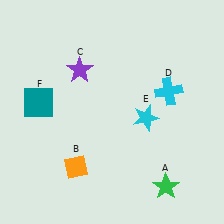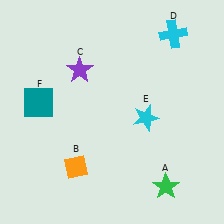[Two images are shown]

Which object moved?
The cyan cross (D) moved up.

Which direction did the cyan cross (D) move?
The cyan cross (D) moved up.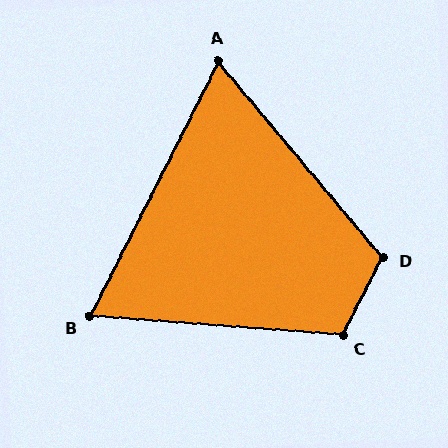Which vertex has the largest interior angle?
C, at approximately 113 degrees.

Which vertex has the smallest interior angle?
A, at approximately 67 degrees.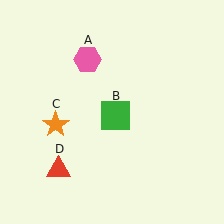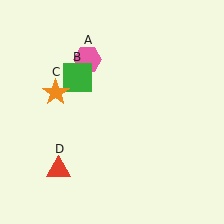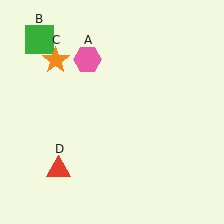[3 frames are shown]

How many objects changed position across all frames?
2 objects changed position: green square (object B), orange star (object C).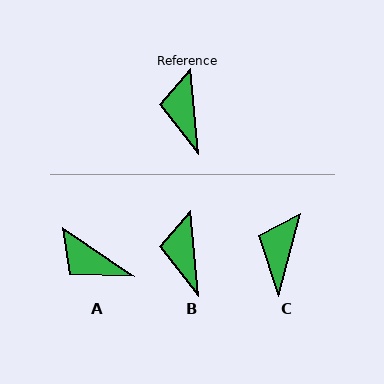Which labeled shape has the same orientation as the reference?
B.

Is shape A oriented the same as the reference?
No, it is off by about 50 degrees.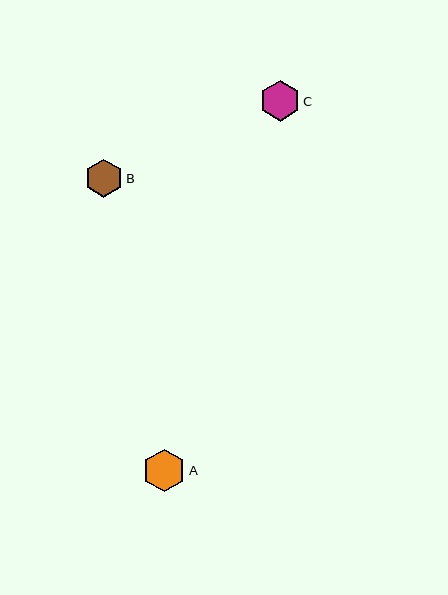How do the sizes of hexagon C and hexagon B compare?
Hexagon C and hexagon B are approximately the same size.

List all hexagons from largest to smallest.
From largest to smallest: A, C, B.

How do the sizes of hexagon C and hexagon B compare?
Hexagon C and hexagon B are approximately the same size.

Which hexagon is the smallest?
Hexagon B is the smallest with a size of approximately 38 pixels.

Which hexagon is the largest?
Hexagon A is the largest with a size of approximately 43 pixels.